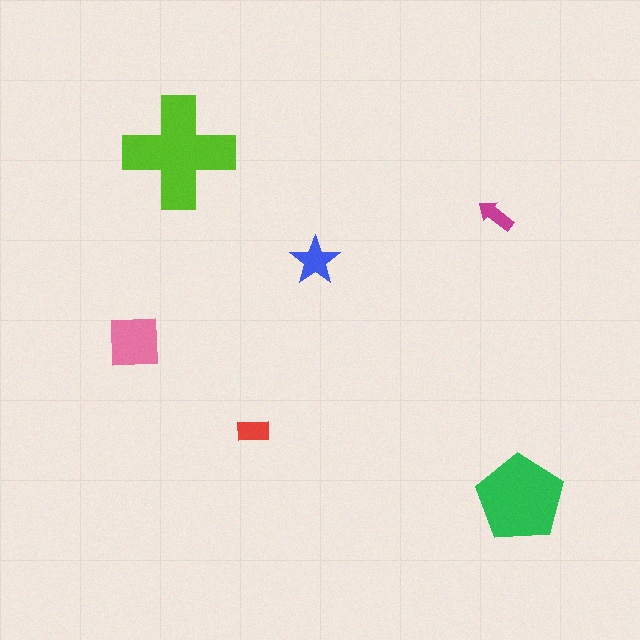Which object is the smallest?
The magenta arrow.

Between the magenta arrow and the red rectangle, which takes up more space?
The red rectangle.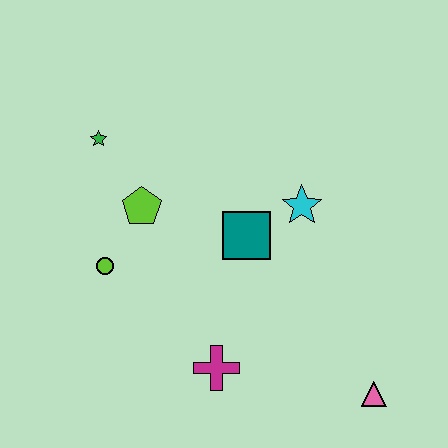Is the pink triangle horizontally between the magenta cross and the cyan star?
No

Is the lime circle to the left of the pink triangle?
Yes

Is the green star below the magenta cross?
No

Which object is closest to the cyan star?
The teal square is closest to the cyan star.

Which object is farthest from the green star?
The pink triangle is farthest from the green star.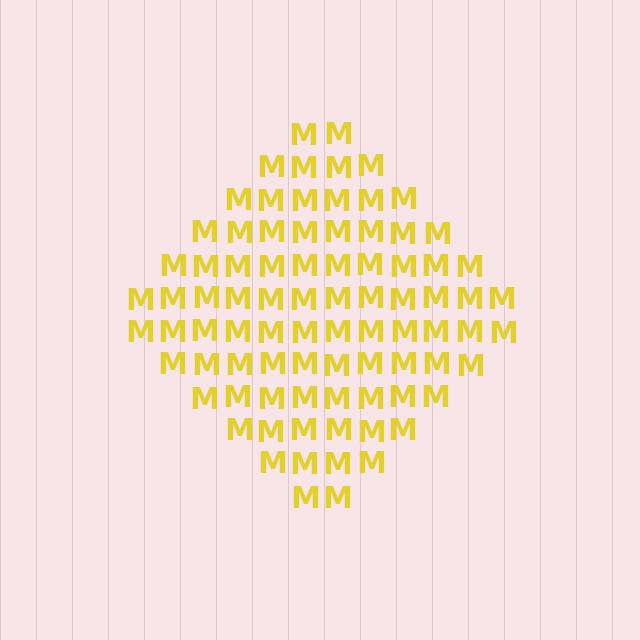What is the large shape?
The large shape is a diamond.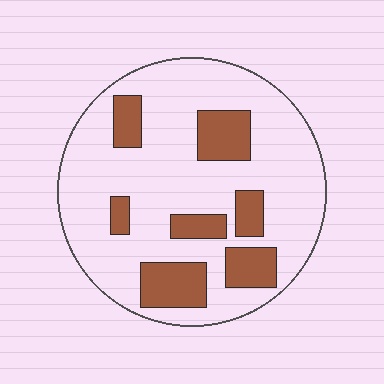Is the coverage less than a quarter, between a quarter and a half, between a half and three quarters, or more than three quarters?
Less than a quarter.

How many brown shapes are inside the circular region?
7.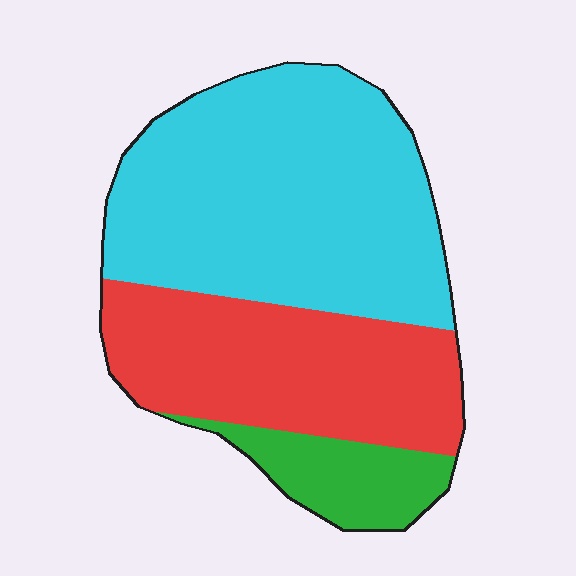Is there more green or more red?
Red.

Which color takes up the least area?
Green, at roughly 10%.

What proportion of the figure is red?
Red covers 34% of the figure.